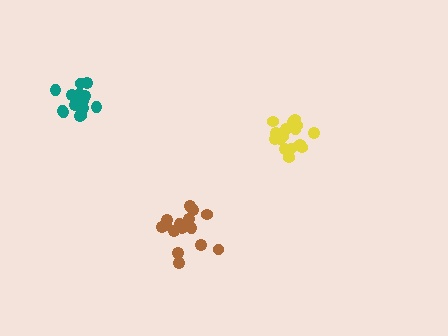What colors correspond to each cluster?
The clusters are colored: teal, brown, yellow.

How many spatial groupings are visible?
There are 3 spatial groupings.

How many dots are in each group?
Group 1: 16 dots, Group 2: 15 dots, Group 3: 17 dots (48 total).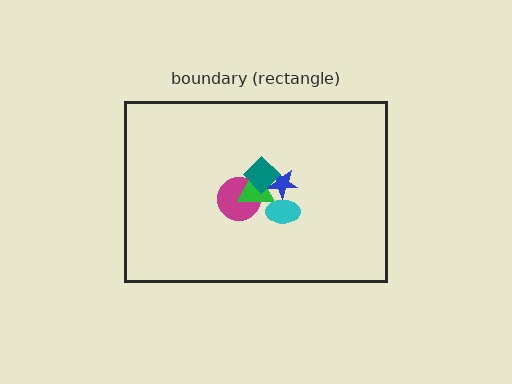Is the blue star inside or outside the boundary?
Inside.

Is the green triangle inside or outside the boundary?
Inside.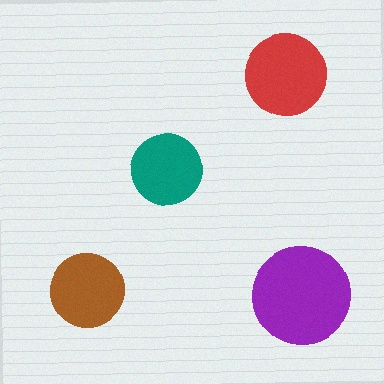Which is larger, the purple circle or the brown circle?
The purple one.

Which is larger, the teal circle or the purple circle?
The purple one.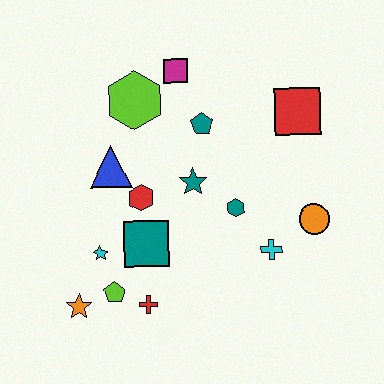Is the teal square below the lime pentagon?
No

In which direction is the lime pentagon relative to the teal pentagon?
The lime pentagon is below the teal pentagon.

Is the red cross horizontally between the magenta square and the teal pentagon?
No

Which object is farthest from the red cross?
The red square is farthest from the red cross.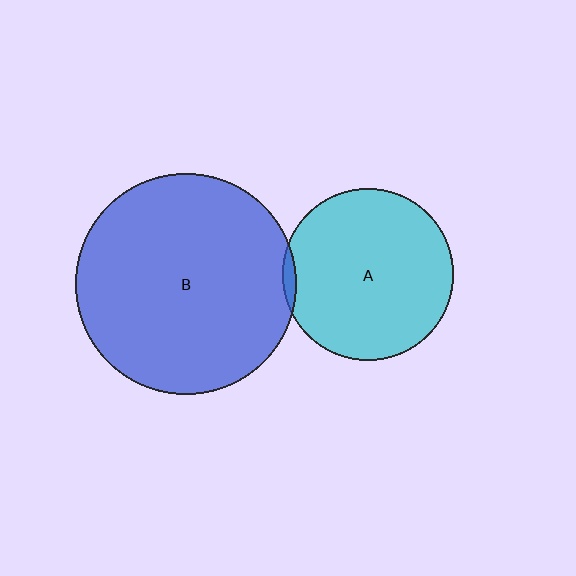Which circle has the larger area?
Circle B (blue).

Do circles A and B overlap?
Yes.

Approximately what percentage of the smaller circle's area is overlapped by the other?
Approximately 5%.